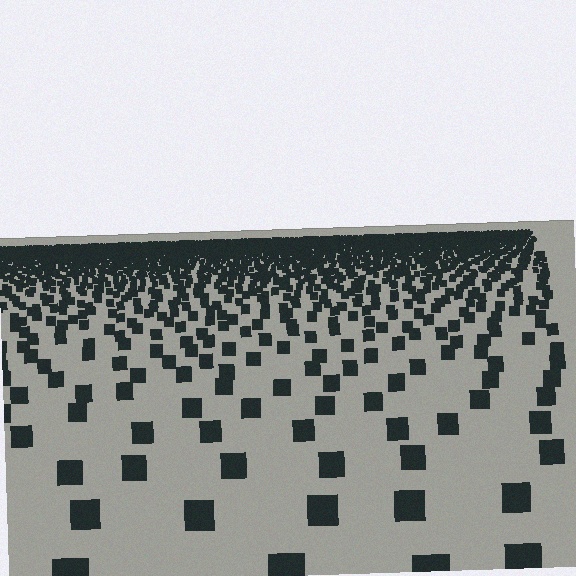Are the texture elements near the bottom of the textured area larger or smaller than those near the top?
Larger. Near the bottom, elements are closer to the viewer and appear at a bigger on-screen size.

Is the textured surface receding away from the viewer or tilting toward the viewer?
The surface is receding away from the viewer. Texture elements get smaller and denser toward the top.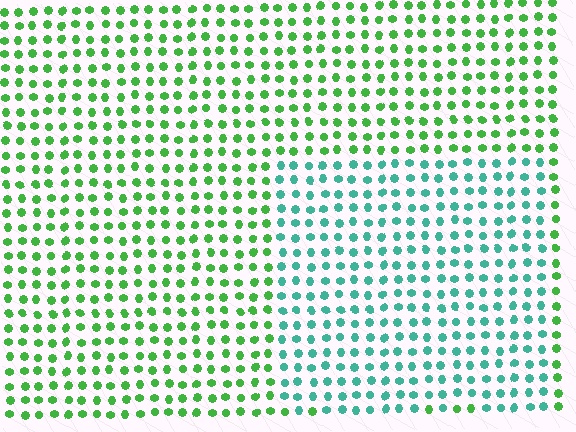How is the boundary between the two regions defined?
The boundary is defined purely by a slight shift in hue (about 46 degrees). Spacing, size, and orientation are identical on both sides.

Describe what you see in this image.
The image is filled with small green elements in a uniform arrangement. A rectangle-shaped region is visible where the elements are tinted to a slightly different hue, forming a subtle color boundary.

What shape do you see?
I see a rectangle.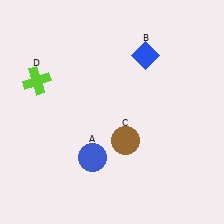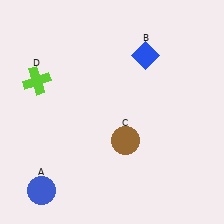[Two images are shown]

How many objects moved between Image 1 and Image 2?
1 object moved between the two images.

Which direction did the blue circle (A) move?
The blue circle (A) moved left.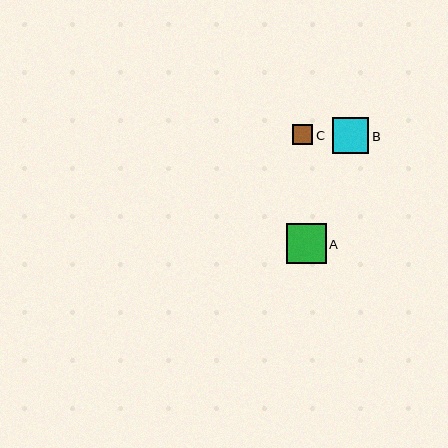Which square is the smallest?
Square C is the smallest with a size of approximately 20 pixels.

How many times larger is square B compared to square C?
Square B is approximately 1.8 times the size of square C.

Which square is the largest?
Square A is the largest with a size of approximately 40 pixels.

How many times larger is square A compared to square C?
Square A is approximately 2.0 times the size of square C.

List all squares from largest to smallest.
From largest to smallest: A, B, C.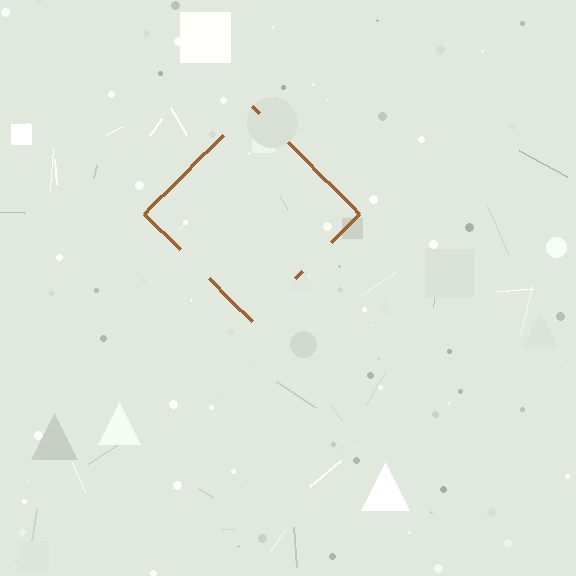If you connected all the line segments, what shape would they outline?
They would outline a diamond.